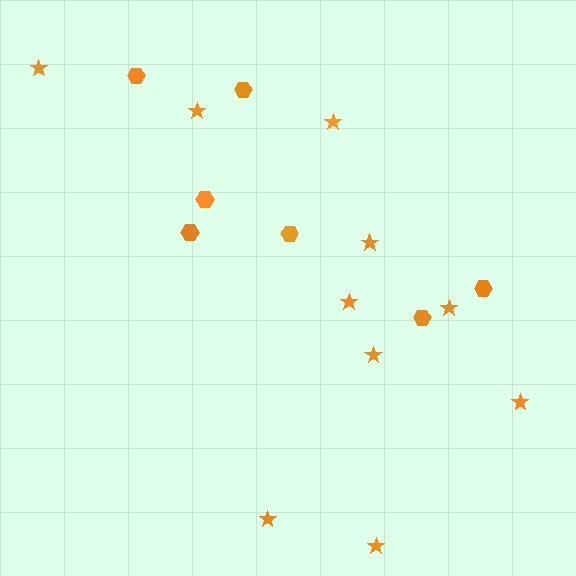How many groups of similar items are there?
There are 2 groups: one group of stars (10) and one group of hexagons (7).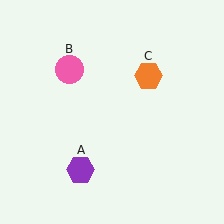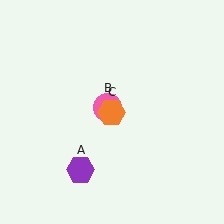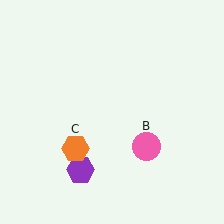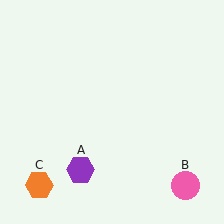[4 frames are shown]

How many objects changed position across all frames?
2 objects changed position: pink circle (object B), orange hexagon (object C).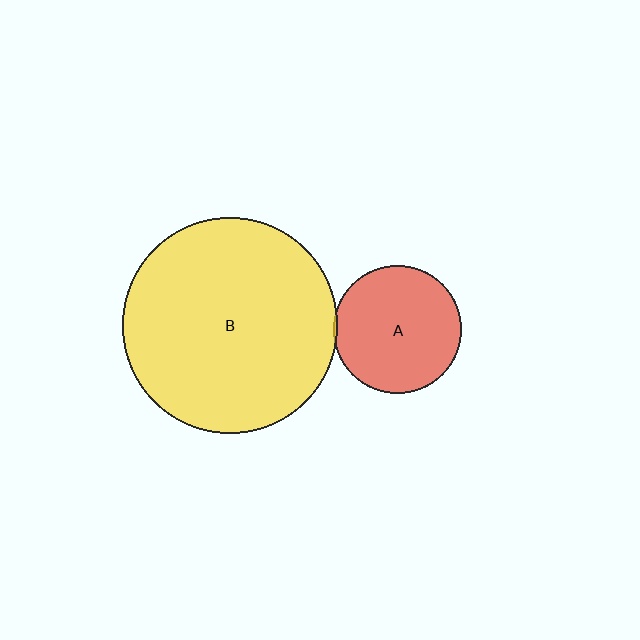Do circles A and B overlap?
Yes.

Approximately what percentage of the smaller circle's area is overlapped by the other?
Approximately 5%.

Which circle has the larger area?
Circle B (yellow).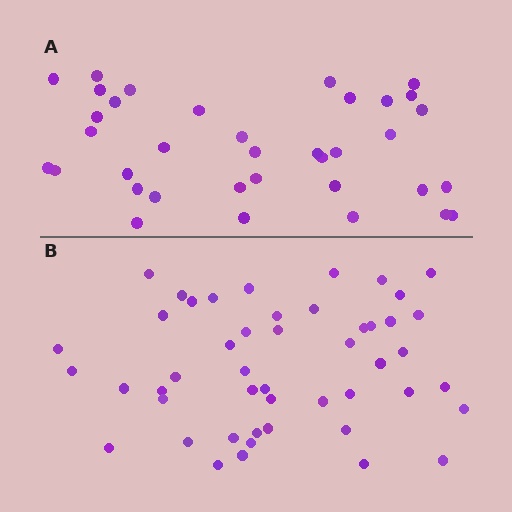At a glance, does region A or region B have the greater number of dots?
Region B (the bottom region) has more dots.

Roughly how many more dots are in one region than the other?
Region B has roughly 12 or so more dots than region A.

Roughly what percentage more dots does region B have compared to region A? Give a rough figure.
About 35% more.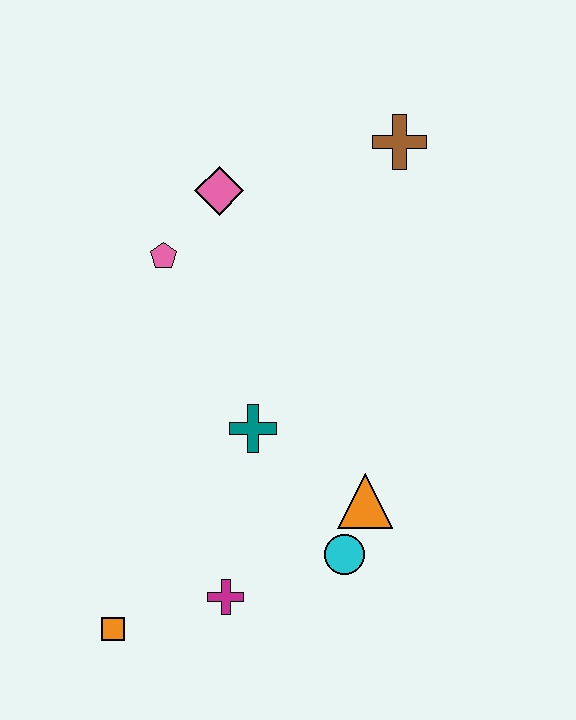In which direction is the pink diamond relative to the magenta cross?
The pink diamond is above the magenta cross.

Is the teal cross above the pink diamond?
No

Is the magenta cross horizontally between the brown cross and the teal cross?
No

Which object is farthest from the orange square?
The brown cross is farthest from the orange square.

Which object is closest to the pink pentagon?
The pink diamond is closest to the pink pentagon.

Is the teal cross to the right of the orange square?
Yes